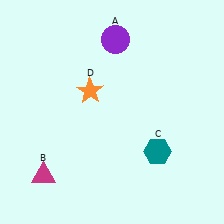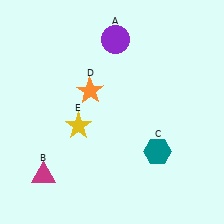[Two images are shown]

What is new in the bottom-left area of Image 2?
A yellow star (E) was added in the bottom-left area of Image 2.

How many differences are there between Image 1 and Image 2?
There is 1 difference between the two images.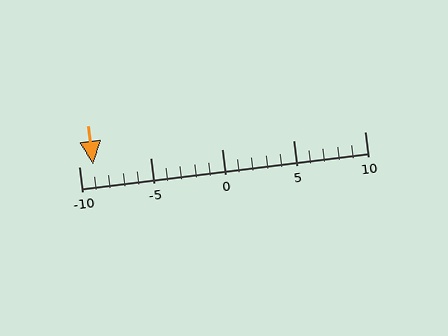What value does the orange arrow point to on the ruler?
The orange arrow points to approximately -9.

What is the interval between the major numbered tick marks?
The major tick marks are spaced 5 units apart.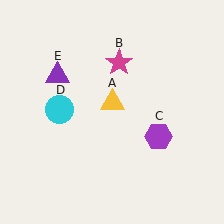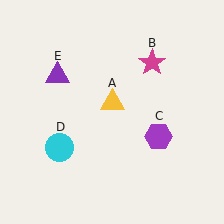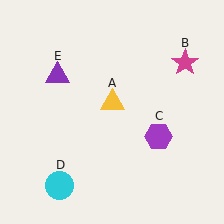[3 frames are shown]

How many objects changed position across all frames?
2 objects changed position: magenta star (object B), cyan circle (object D).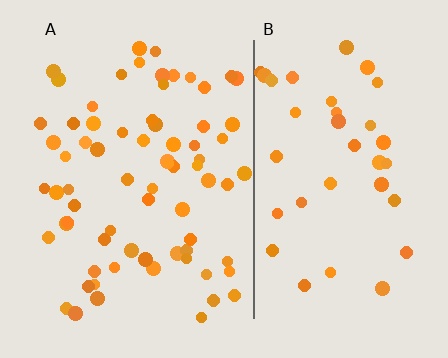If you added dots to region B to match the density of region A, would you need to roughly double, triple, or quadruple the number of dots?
Approximately double.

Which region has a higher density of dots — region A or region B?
A (the left).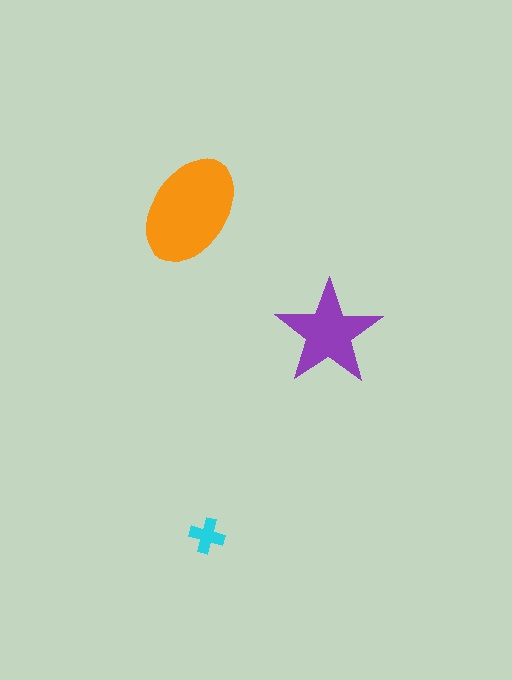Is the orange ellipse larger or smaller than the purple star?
Larger.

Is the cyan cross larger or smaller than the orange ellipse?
Smaller.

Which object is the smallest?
The cyan cross.